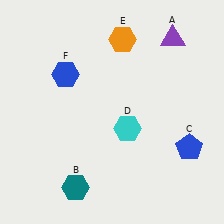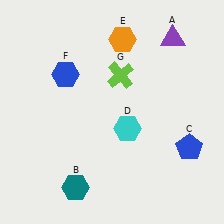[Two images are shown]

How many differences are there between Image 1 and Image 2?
There is 1 difference between the two images.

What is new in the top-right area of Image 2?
A lime cross (G) was added in the top-right area of Image 2.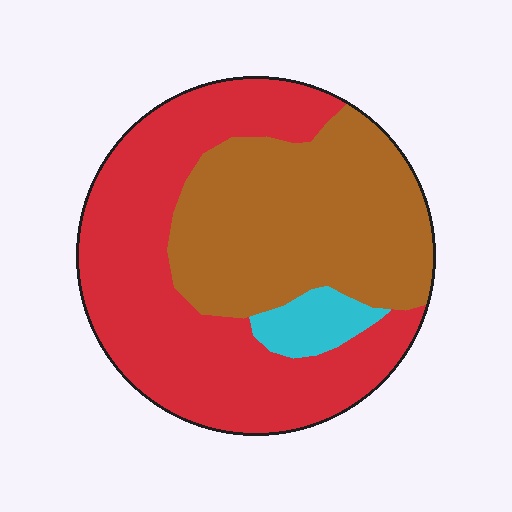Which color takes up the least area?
Cyan, at roughly 5%.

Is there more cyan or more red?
Red.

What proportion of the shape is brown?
Brown covers roughly 40% of the shape.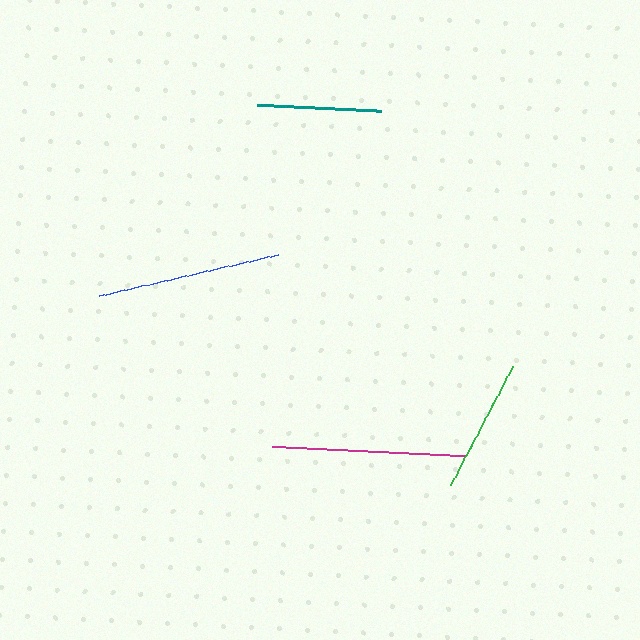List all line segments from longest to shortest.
From longest to shortest: magenta, blue, green, teal.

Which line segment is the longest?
The magenta line is the longest at approximately 194 pixels.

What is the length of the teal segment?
The teal segment is approximately 124 pixels long.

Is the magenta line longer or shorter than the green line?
The magenta line is longer than the green line.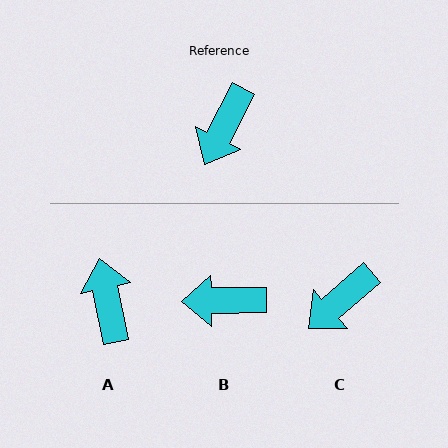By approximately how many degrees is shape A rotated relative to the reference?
Approximately 141 degrees clockwise.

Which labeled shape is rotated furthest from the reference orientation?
A, about 141 degrees away.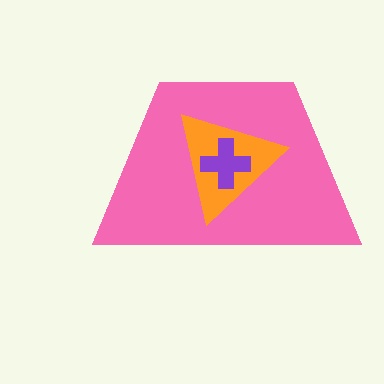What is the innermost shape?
The purple cross.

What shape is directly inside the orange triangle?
The purple cross.